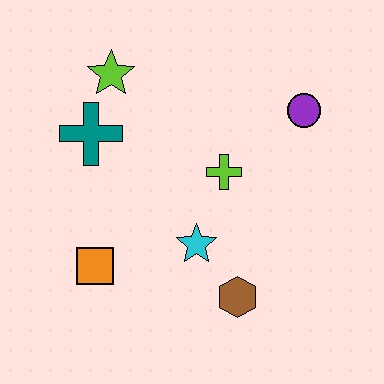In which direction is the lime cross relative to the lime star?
The lime cross is to the right of the lime star.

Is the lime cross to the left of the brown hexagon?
Yes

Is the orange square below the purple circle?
Yes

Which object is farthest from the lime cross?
The orange square is farthest from the lime cross.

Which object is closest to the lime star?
The teal cross is closest to the lime star.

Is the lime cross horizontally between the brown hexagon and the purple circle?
No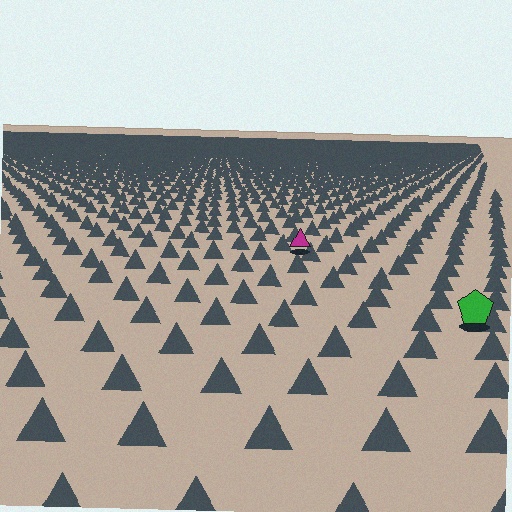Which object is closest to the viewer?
The green pentagon is closest. The texture marks near it are larger and more spread out.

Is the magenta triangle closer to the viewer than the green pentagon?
No. The green pentagon is closer — you can tell from the texture gradient: the ground texture is coarser near it.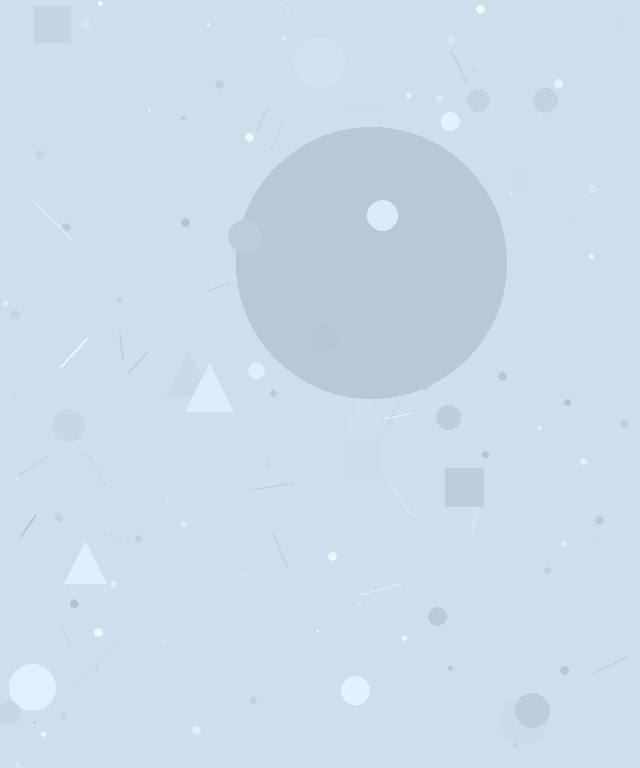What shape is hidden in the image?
A circle is hidden in the image.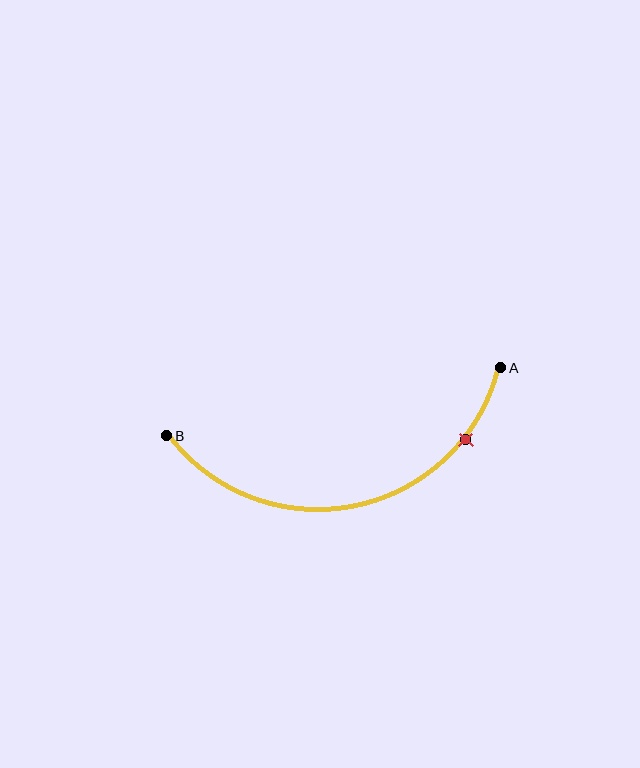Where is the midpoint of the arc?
The arc midpoint is the point on the curve farthest from the straight line joining A and B. It sits below that line.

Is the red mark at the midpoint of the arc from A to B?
No. The red mark lies on the arc but is closer to endpoint A. The arc midpoint would be at the point on the curve equidistant along the arc from both A and B.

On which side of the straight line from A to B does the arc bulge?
The arc bulges below the straight line connecting A and B.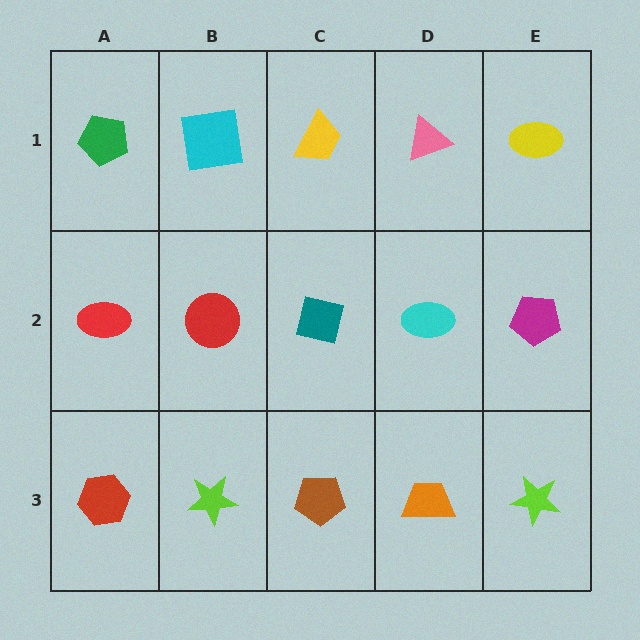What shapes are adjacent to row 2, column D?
A pink triangle (row 1, column D), an orange trapezoid (row 3, column D), a teal square (row 2, column C), a magenta pentagon (row 2, column E).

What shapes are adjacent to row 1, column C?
A teal square (row 2, column C), a cyan square (row 1, column B), a pink triangle (row 1, column D).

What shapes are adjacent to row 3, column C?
A teal square (row 2, column C), a lime star (row 3, column B), an orange trapezoid (row 3, column D).